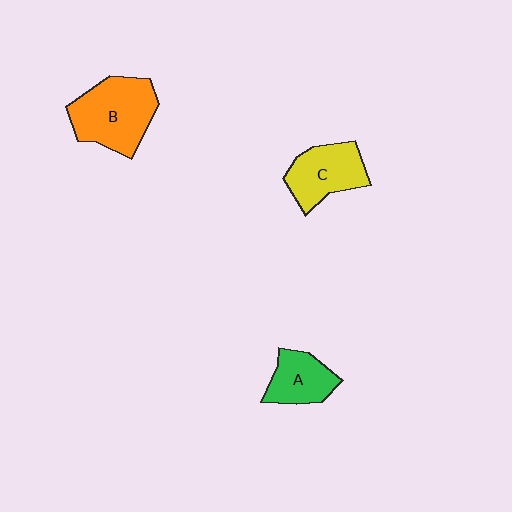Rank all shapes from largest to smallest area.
From largest to smallest: B (orange), C (yellow), A (green).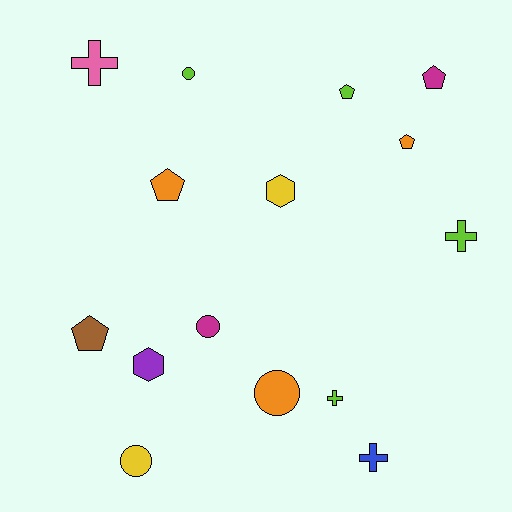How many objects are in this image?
There are 15 objects.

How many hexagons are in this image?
There are 2 hexagons.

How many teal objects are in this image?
There are no teal objects.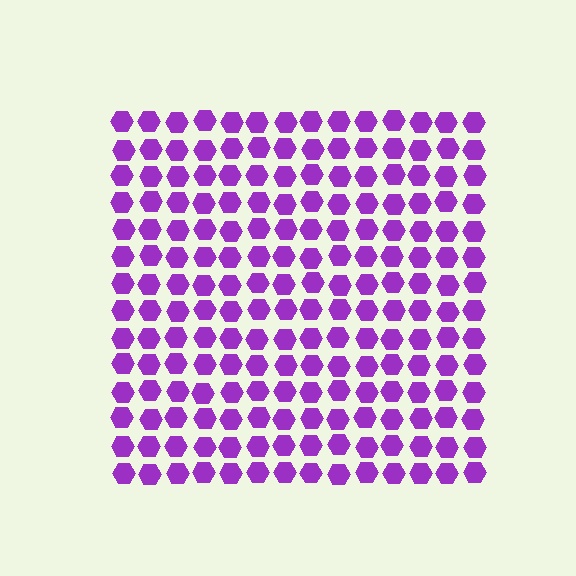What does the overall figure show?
The overall figure shows a square.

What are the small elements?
The small elements are hexagons.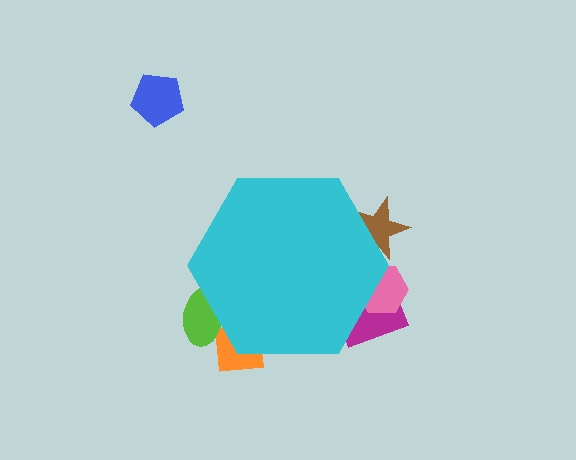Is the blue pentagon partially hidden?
No, the blue pentagon is fully visible.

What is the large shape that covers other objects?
A cyan hexagon.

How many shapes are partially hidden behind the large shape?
5 shapes are partially hidden.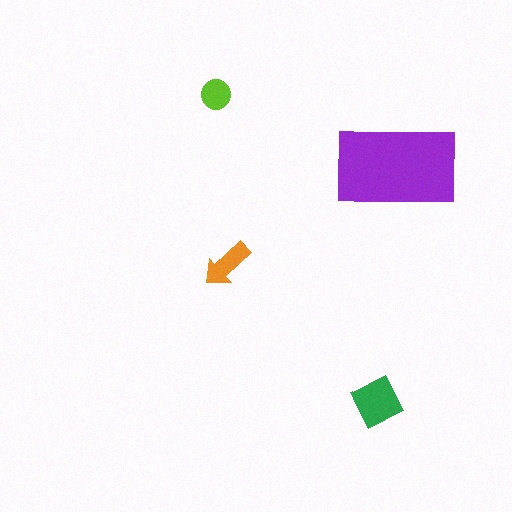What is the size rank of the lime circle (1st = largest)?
4th.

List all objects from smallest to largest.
The lime circle, the orange arrow, the green diamond, the purple rectangle.